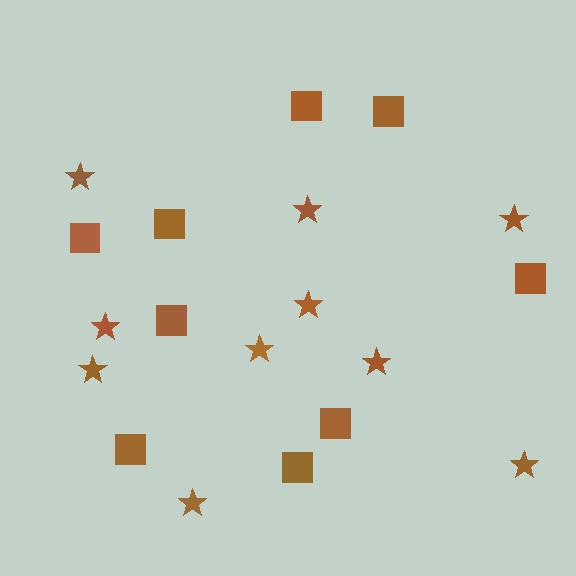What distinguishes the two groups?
There are 2 groups: one group of stars (10) and one group of squares (9).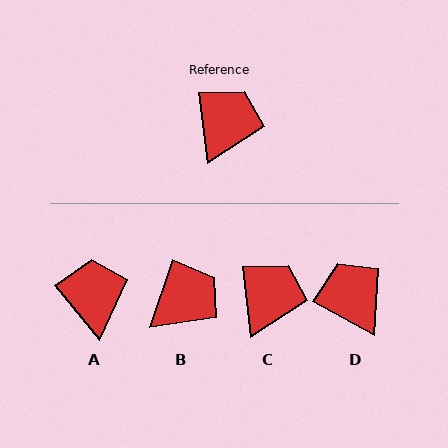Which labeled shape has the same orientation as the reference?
C.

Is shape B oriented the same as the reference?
No, it is off by about 25 degrees.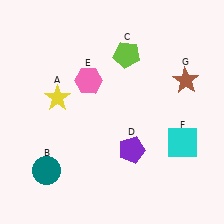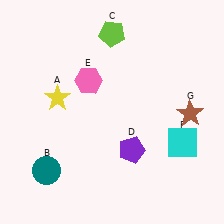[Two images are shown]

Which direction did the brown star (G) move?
The brown star (G) moved down.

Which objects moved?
The objects that moved are: the lime pentagon (C), the brown star (G).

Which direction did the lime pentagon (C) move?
The lime pentagon (C) moved up.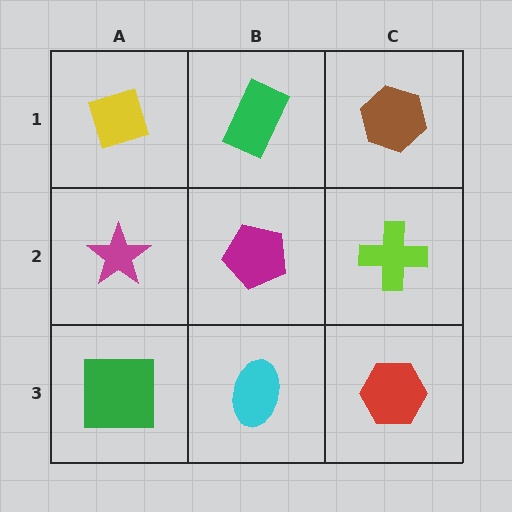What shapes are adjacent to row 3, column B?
A magenta pentagon (row 2, column B), a green square (row 3, column A), a red hexagon (row 3, column C).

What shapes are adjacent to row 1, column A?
A magenta star (row 2, column A), a green rectangle (row 1, column B).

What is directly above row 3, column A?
A magenta star.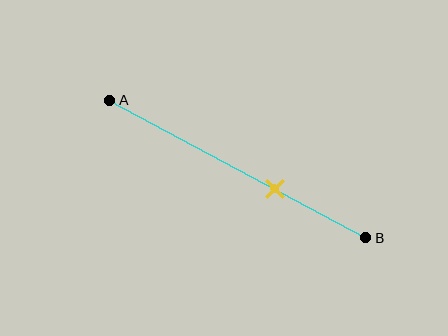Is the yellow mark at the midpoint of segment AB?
No, the mark is at about 65% from A, not at the 50% midpoint.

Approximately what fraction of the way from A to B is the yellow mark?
The yellow mark is approximately 65% of the way from A to B.